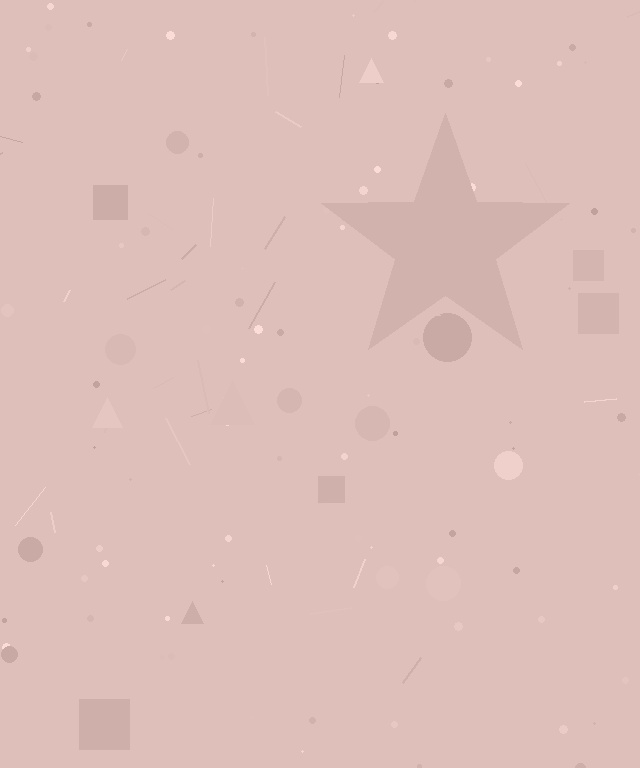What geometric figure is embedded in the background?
A star is embedded in the background.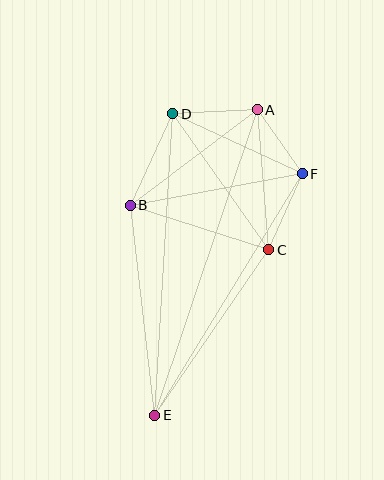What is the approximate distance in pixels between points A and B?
The distance between A and B is approximately 159 pixels.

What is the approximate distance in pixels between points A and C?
The distance between A and C is approximately 141 pixels.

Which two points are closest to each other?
Points A and F are closest to each other.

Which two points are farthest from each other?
Points A and E are farthest from each other.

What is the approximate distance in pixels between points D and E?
The distance between D and E is approximately 302 pixels.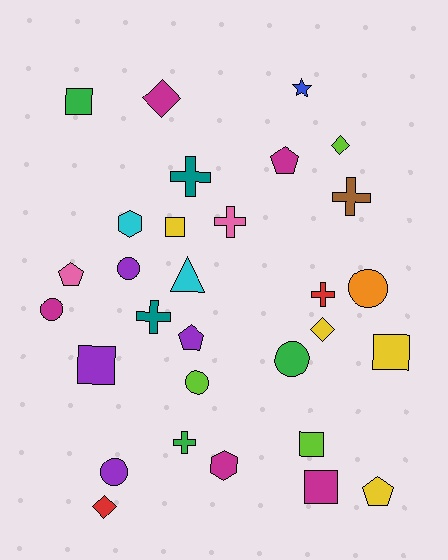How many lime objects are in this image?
There are 3 lime objects.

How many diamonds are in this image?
There are 4 diamonds.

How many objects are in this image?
There are 30 objects.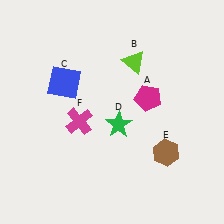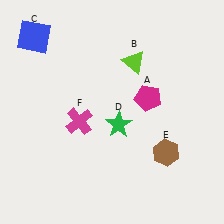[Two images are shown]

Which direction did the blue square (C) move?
The blue square (C) moved up.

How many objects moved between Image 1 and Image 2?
1 object moved between the two images.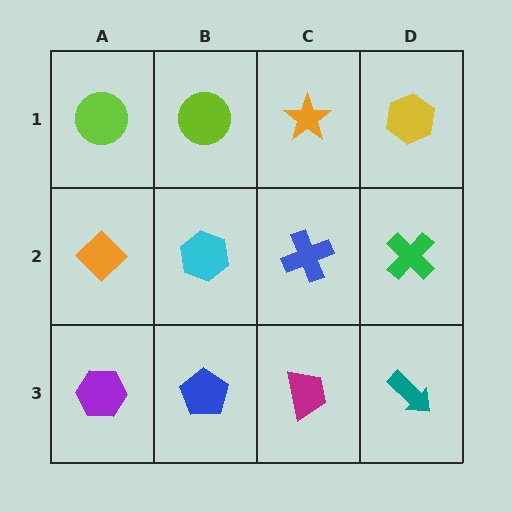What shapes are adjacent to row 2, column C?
An orange star (row 1, column C), a magenta trapezoid (row 3, column C), a cyan hexagon (row 2, column B), a green cross (row 2, column D).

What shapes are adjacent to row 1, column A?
An orange diamond (row 2, column A), a lime circle (row 1, column B).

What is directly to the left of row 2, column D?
A blue cross.